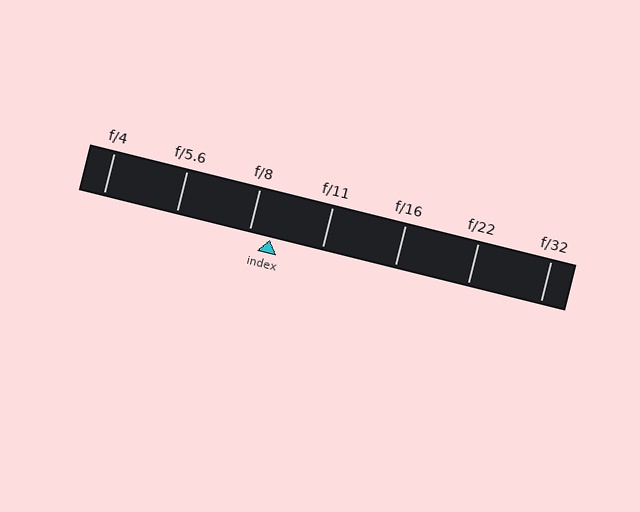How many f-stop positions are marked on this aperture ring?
There are 7 f-stop positions marked.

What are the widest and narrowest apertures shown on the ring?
The widest aperture shown is f/4 and the narrowest is f/32.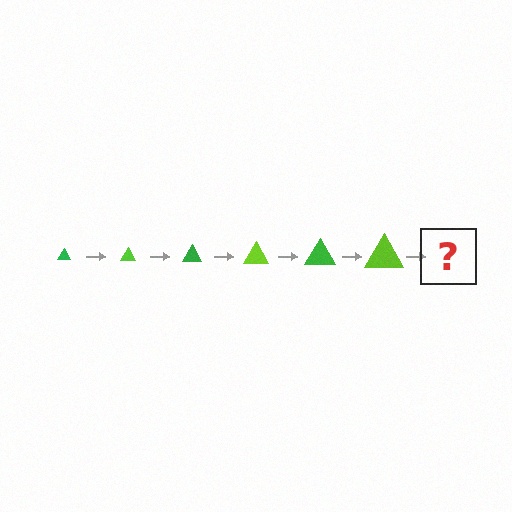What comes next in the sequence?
The next element should be a green triangle, larger than the previous one.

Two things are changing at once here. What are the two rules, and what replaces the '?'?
The two rules are that the triangle grows larger each step and the color cycles through green and lime. The '?' should be a green triangle, larger than the previous one.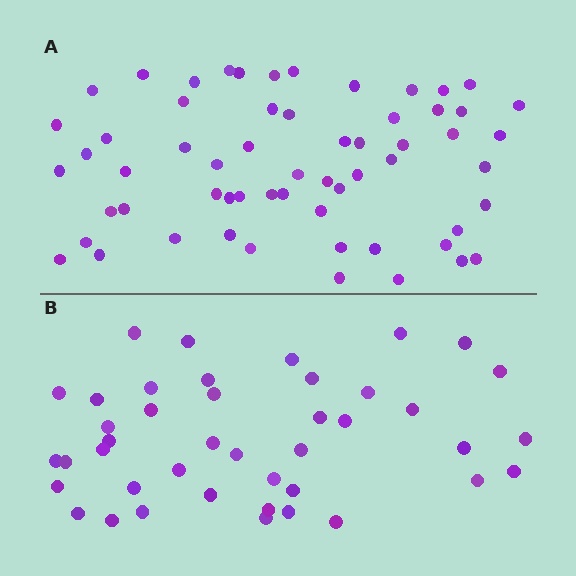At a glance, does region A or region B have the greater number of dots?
Region A (the top region) has more dots.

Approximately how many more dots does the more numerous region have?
Region A has approximately 20 more dots than region B.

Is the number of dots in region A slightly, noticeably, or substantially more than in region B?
Region A has noticeably more, but not dramatically so. The ratio is roughly 1.4 to 1.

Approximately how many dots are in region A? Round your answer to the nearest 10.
About 60 dots.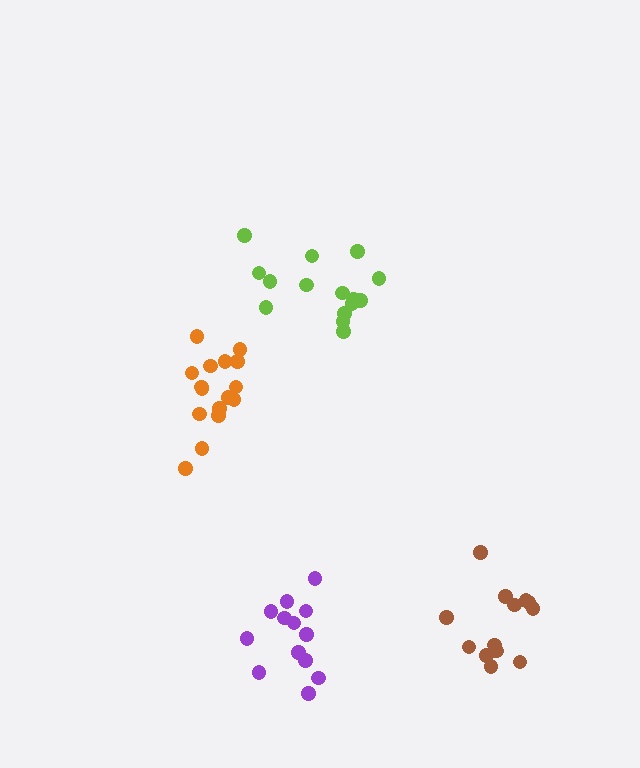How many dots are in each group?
Group 1: 15 dots, Group 2: 16 dots, Group 3: 13 dots, Group 4: 13 dots (57 total).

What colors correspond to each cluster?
The clusters are colored: lime, orange, purple, brown.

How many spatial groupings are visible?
There are 4 spatial groupings.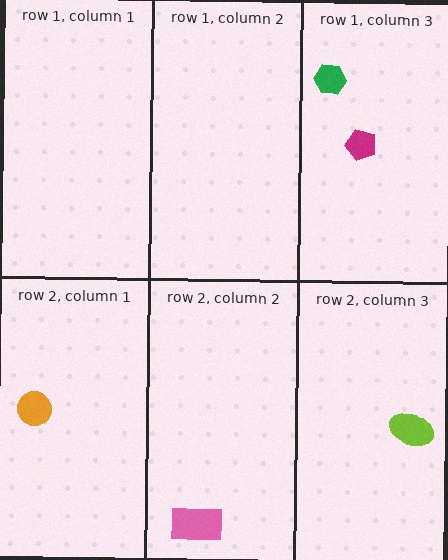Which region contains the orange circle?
The row 2, column 1 region.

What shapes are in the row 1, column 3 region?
The magenta pentagon, the green hexagon.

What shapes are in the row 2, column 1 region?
The orange circle.